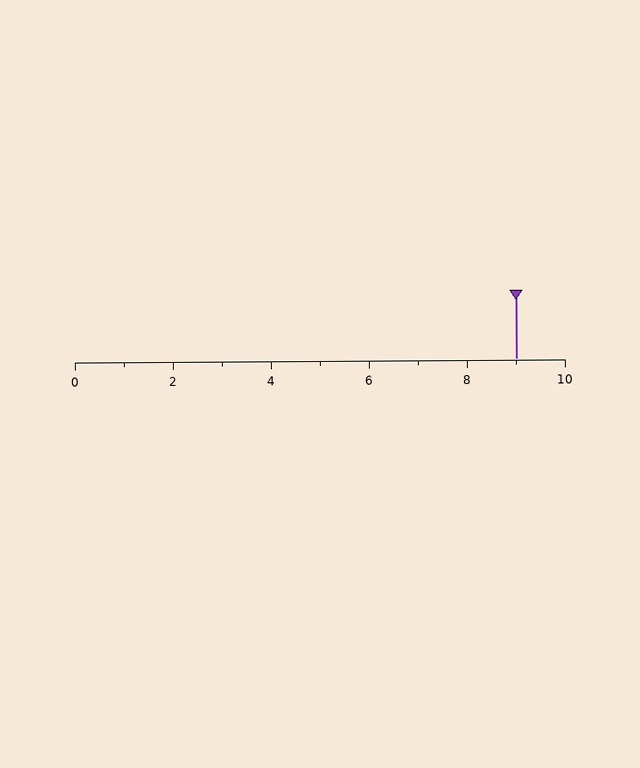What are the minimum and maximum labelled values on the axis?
The axis runs from 0 to 10.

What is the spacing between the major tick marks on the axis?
The major ticks are spaced 2 apart.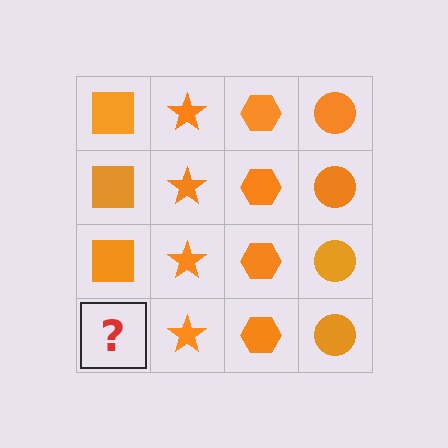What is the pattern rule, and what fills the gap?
The rule is that each column has a consistent shape. The gap should be filled with an orange square.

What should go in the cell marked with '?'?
The missing cell should contain an orange square.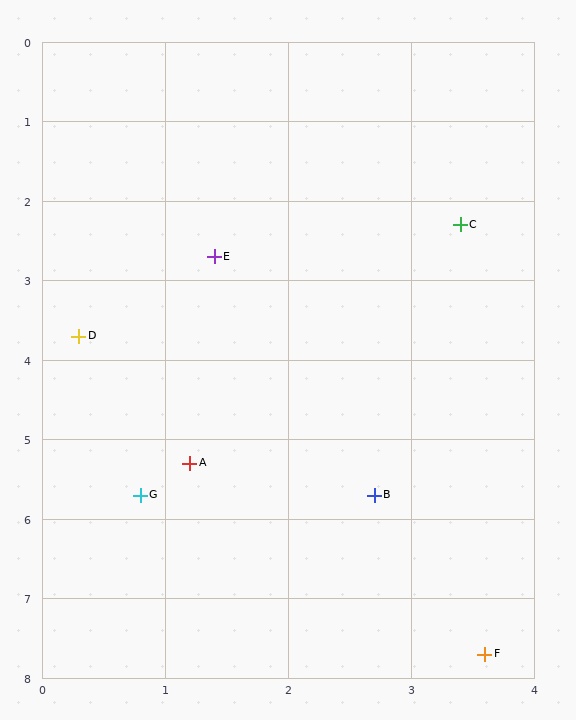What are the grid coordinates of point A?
Point A is at approximately (1.2, 5.3).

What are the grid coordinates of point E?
Point E is at approximately (1.4, 2.7).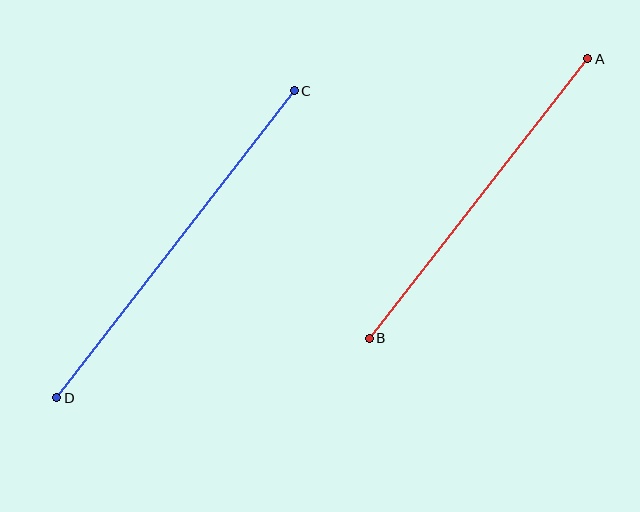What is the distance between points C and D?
The distance is approximately 388 pixels.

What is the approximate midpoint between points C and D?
The midpoint is at approximately (175, 244) pixels.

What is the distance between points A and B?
The distance is approximately 355 pixels.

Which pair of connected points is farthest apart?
Points C and D are farthest apart.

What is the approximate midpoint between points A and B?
The midpoint is at approximately (478, 199) pixels.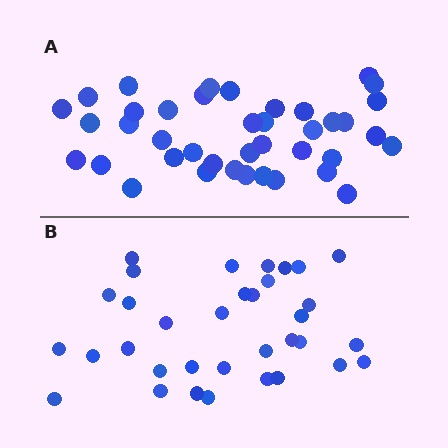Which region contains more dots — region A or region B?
Region A (the top region) has more dots.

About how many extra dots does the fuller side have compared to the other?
Region A has about 6 more dots than region B.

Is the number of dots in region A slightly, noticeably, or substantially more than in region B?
Region A has only slightly more — the two regions are fairly close. The ratio is roughly 1.2 to 1.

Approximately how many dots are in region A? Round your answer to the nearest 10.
About 40 dots.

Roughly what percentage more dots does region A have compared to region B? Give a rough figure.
About 20% more.